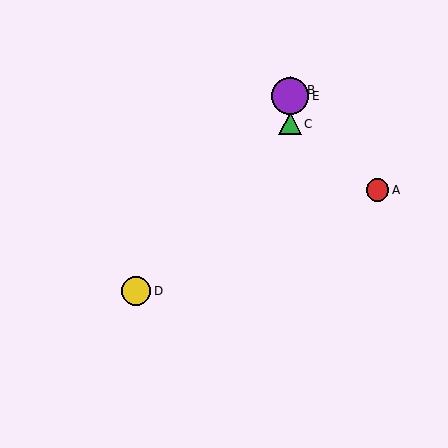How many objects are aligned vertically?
3 objects (B, C, E) are aligned vertically.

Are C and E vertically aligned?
Yes, both are at x≈290.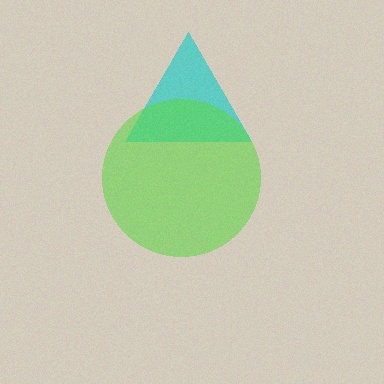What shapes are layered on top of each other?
The layered shapes are: a cyan triangle, a lime circle.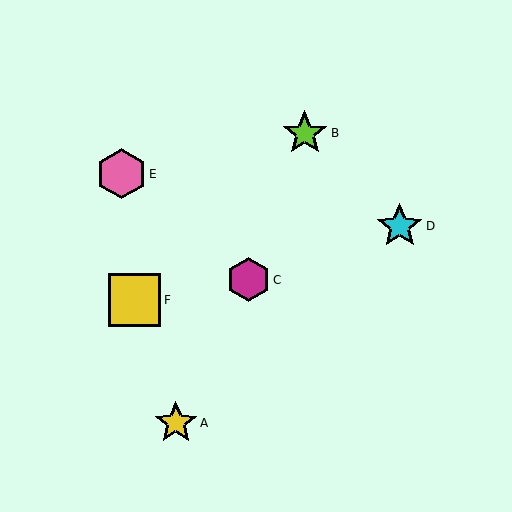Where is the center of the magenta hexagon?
The center of the magenta hexagon is at (248, 280).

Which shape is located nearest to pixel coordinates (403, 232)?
The cyan star (labeled D) at (400, 226) is nearest to that location.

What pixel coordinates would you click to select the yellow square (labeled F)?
Click at (135, 300) to select the yellow square F.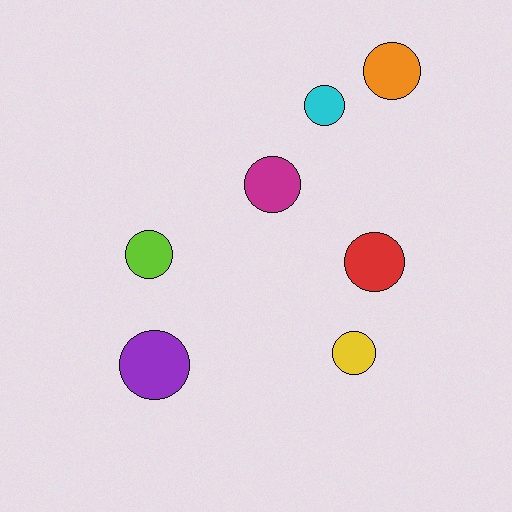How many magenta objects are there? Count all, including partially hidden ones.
There is 1 magenta object.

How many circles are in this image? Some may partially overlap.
There are 7 circles.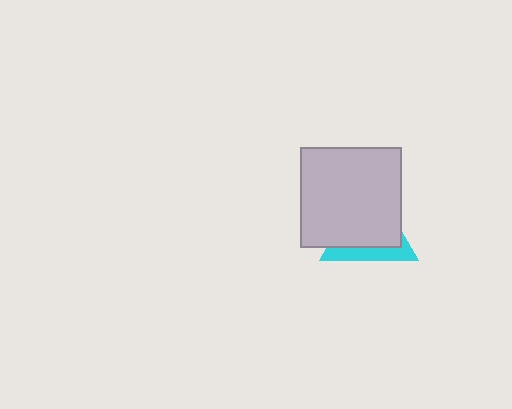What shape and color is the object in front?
The object in front is a light gray square.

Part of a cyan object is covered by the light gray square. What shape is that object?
It is a triangle.